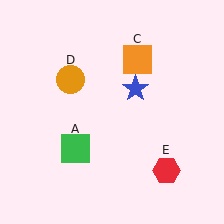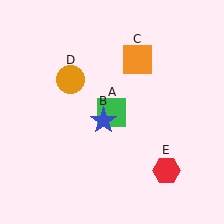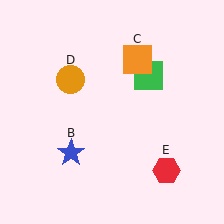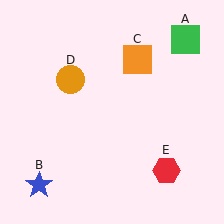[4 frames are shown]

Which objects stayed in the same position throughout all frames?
Orange square (object C) and orange circle (object D) and red hexagon (object E) remained stationary.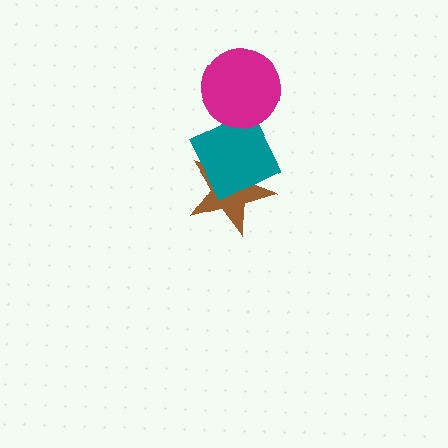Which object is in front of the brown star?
The teal square is in front of the brown star.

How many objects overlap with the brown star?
1 object overlaps with the brown star.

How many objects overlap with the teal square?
1 object overlaps with the teal square.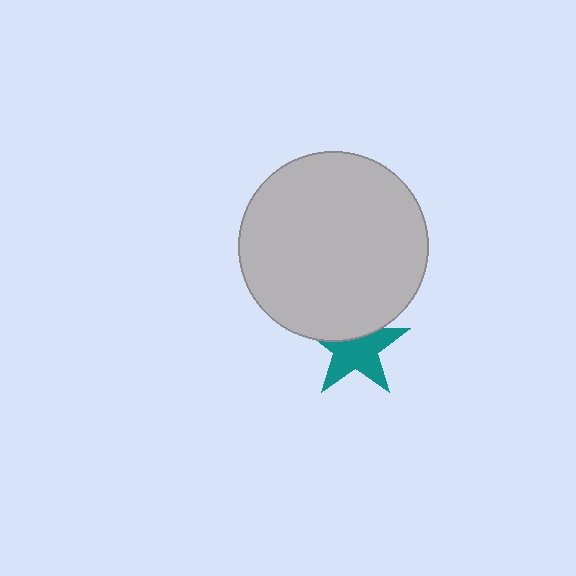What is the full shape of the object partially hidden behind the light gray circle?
The partially hidden object is a teal star.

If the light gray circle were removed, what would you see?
You would see the complete teal star.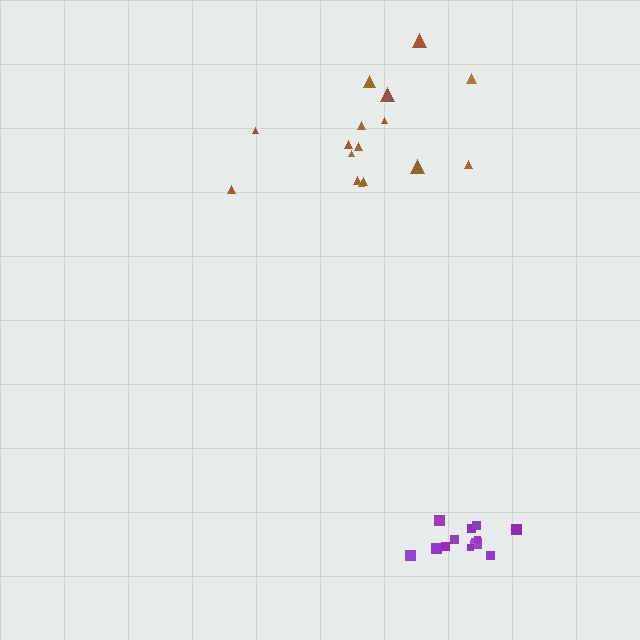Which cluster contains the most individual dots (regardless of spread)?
Brown (17).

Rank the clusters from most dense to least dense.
purple, brown.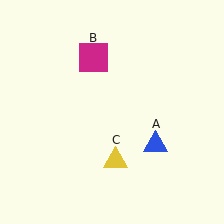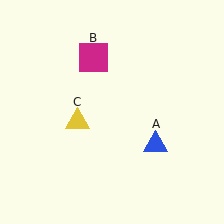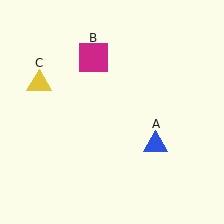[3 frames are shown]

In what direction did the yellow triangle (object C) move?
The yellow triangle (object C) moved up and to the left.